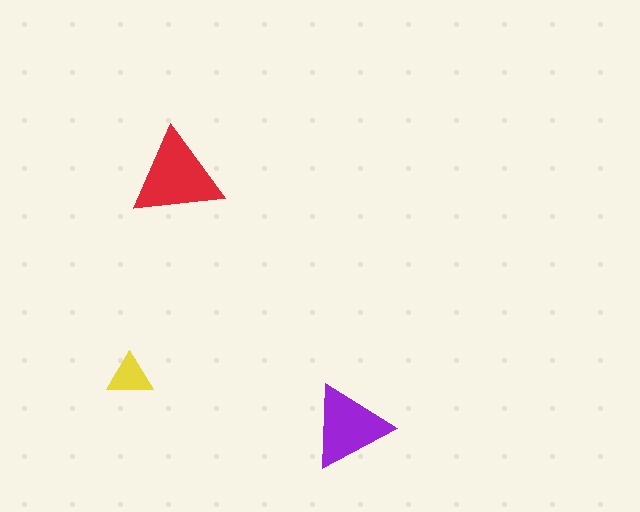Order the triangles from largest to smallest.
the red one, the purple one, the yellow one.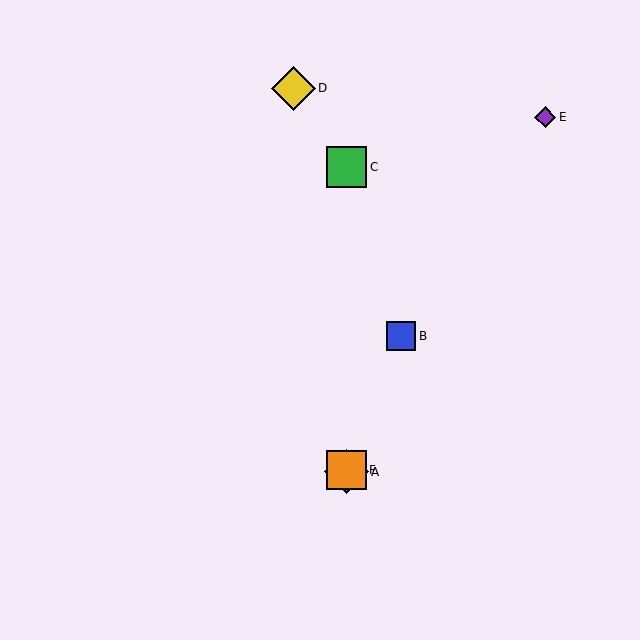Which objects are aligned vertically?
Objects A, C, F are aligned vertically.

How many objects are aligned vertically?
3 objects (A, C, F) are aligned vertically.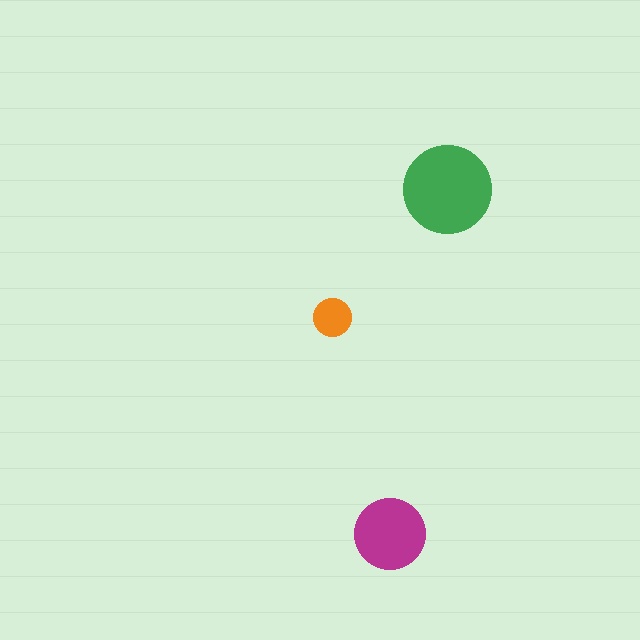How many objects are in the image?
There are 3 objects in the image.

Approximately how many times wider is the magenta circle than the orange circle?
About 2 times wider.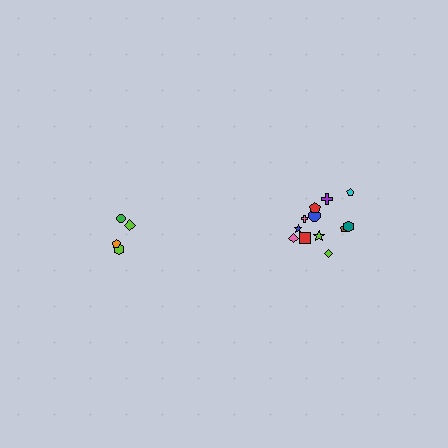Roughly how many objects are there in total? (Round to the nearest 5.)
Roughly 15 objects in total.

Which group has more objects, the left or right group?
The right group.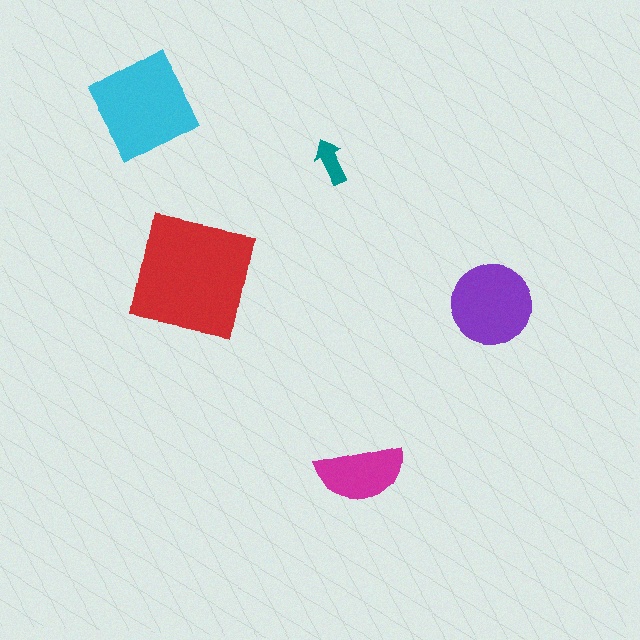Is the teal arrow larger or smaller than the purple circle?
Smaller.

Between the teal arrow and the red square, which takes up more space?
The red square.